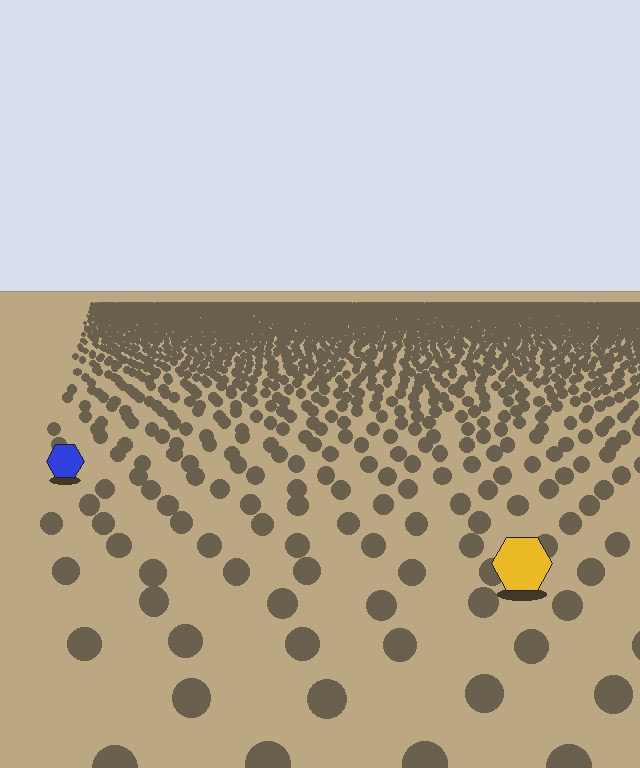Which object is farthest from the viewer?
The blue hexagon is farthest from the viewer. It appears smaller and the ground texture around it is denser.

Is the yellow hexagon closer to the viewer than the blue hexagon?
Yes. The yellow hexagon is closer — you can tell from the texture gradient: the ground texture is coarser near it.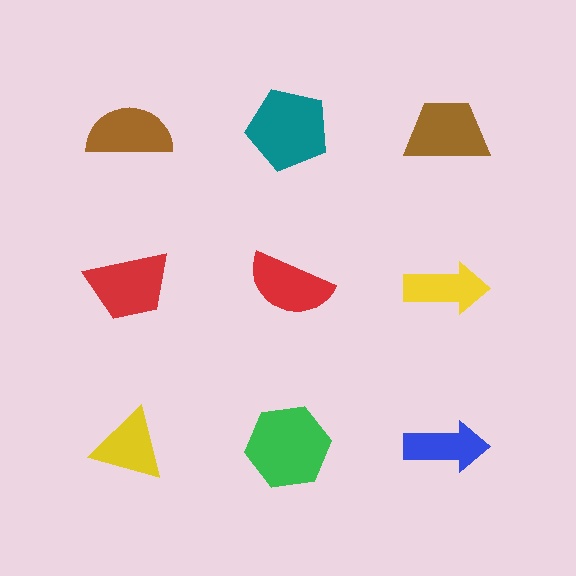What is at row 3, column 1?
A yellow triangle.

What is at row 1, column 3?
A brown trapezoid.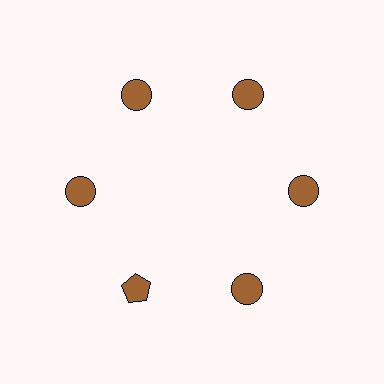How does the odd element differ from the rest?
It has a different shape: pentagon instead of circle.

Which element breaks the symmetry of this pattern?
The brown pentagon at roughly the 7 o'clock position breaks the symmetry. All other shapes are brown circles.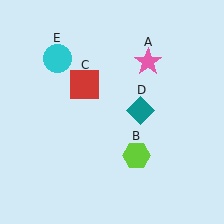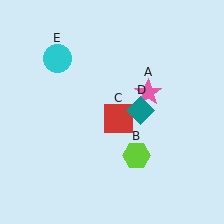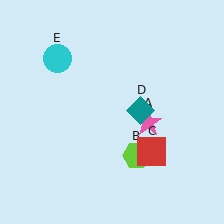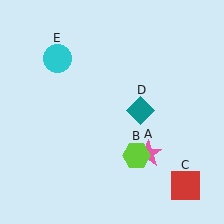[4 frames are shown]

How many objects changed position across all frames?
2 objects changed position: pink star (object A), red square (object C).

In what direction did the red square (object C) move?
The red square (object C) moved down and to the right.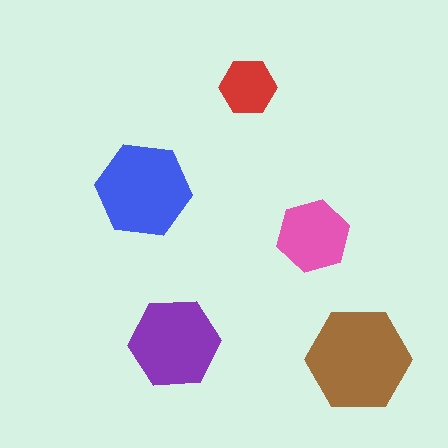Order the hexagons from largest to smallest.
the brown one, the blue one, the purple one, the pink one, the red one.